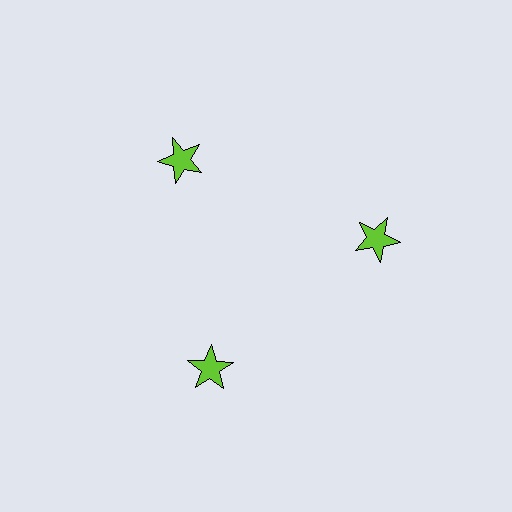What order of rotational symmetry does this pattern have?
This pattern has 3-fold rotational symmetry.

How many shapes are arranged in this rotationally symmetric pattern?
There are 3 shapes, arranged in 3 groups of 1.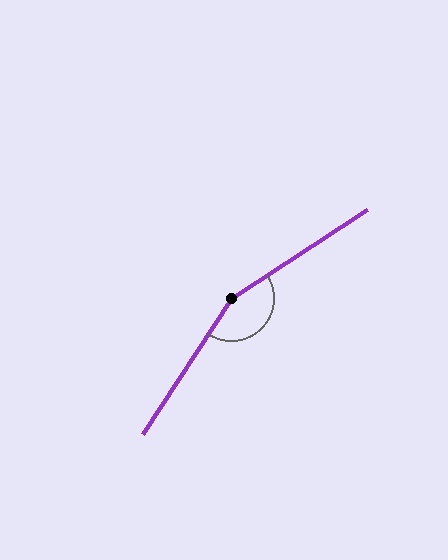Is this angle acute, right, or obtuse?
It is obtuse.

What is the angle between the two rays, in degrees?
Approximately 156 degrees.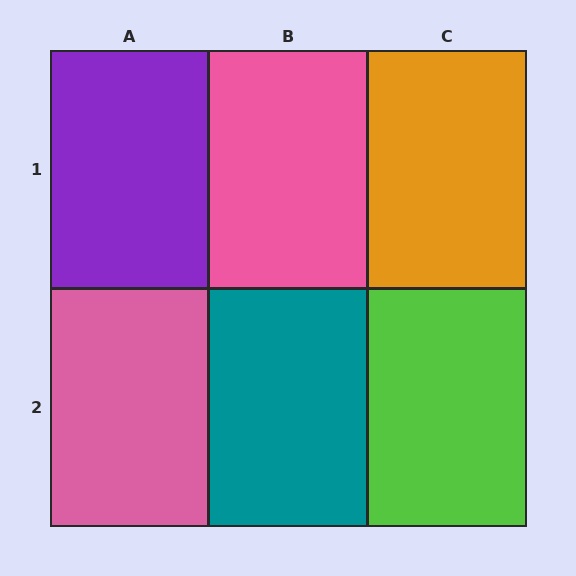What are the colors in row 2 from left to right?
Pink, teal, lime.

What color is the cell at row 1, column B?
Pink.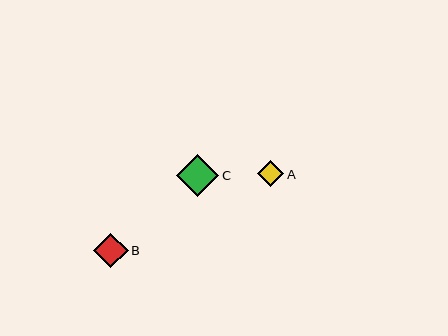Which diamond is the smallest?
Diamond A is the smallest with a size of approximately 26 pixels.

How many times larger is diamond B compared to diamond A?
Diamond B is approximately 1.3 times the size of diamond A.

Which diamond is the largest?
Diamond C is the largest with a size of approximately 42 pixels.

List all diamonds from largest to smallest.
From largest to smallest: C, B, A.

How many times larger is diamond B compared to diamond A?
Diamond B is approximately 1.3 times the size of diamond A.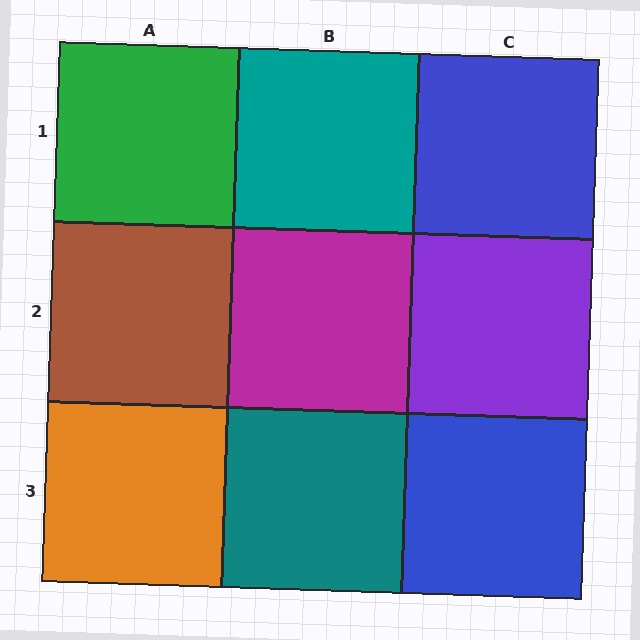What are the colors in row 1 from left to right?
Green, teal, blue.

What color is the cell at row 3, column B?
Teal.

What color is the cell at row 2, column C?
Purple.